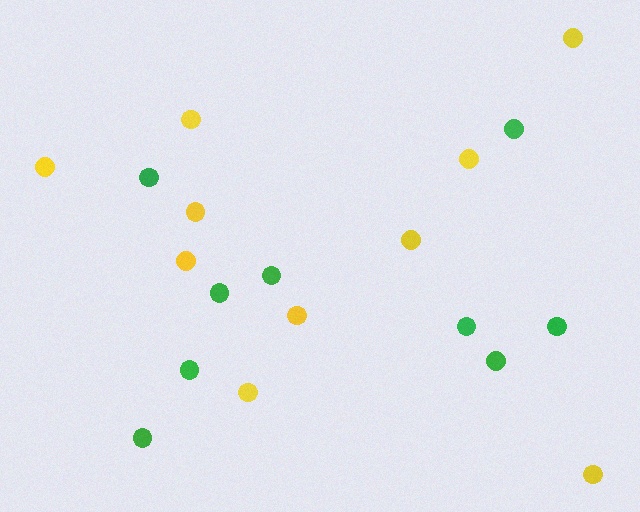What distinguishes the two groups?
There are 2 groups: one group of green circles (9) and one group of yellow circles (10).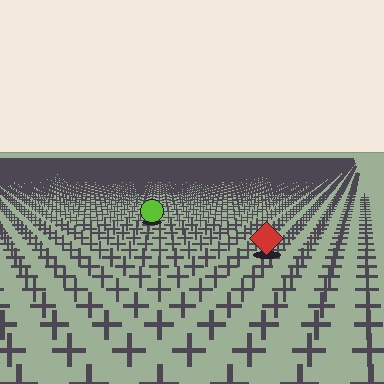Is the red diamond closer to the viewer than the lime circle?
Yes. The red diamond is closer — you can tell from the texture gradient: the ground texture is coarser near it.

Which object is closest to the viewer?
The red diamond is closest. The texture marks near it are larger and more spread out.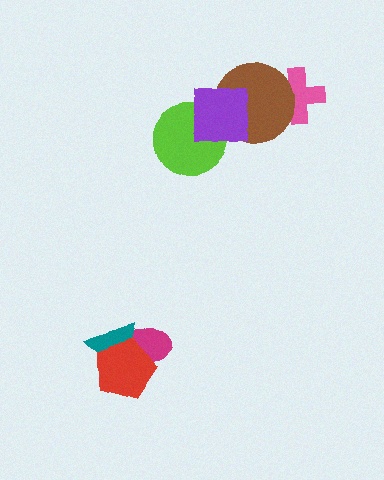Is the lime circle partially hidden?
Yes, it is partially covered by another shape.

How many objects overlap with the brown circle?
2 objects overlap with the brown circle.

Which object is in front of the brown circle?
The purple square is in front of the brown circle.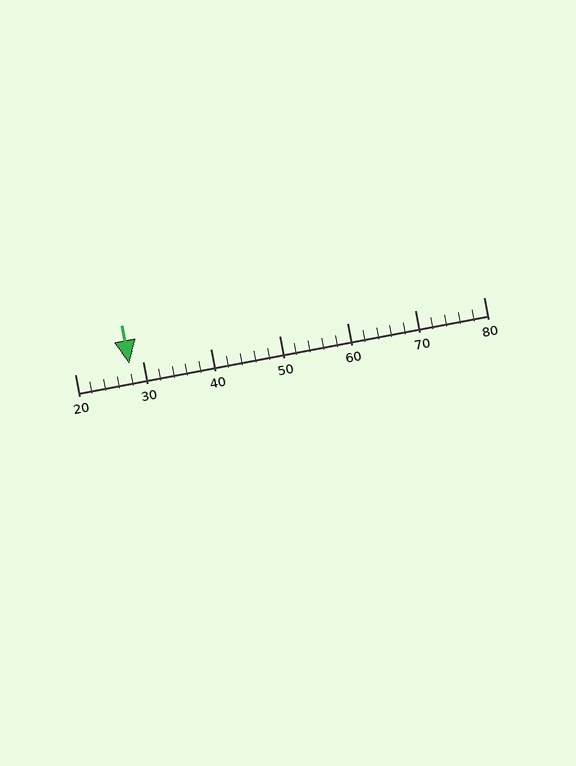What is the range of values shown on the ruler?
The ruler shows values from 20 to 80.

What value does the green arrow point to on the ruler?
The green arrow points to approximately 28.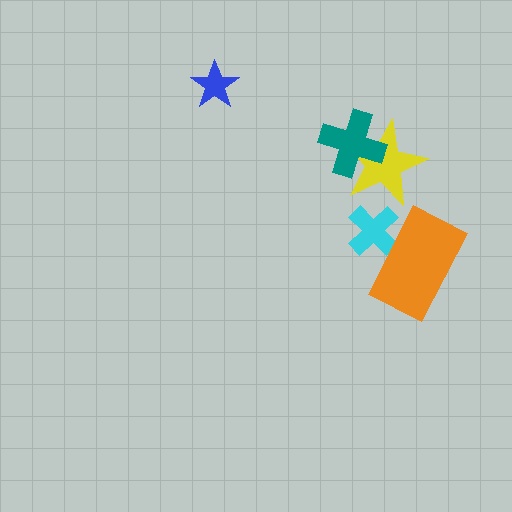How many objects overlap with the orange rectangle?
1 object overlaps with the orange rectangle.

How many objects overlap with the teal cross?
1 object overlaps with the teal cross.